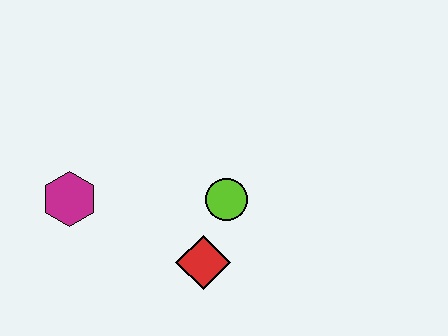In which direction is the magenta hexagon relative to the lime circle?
The magenta hexagon is to the left of the lime circle.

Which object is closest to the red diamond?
The lime circle is closest to the red diamond.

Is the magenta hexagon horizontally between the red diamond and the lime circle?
No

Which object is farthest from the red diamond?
The magenta hexagon is farthest from the red diamond.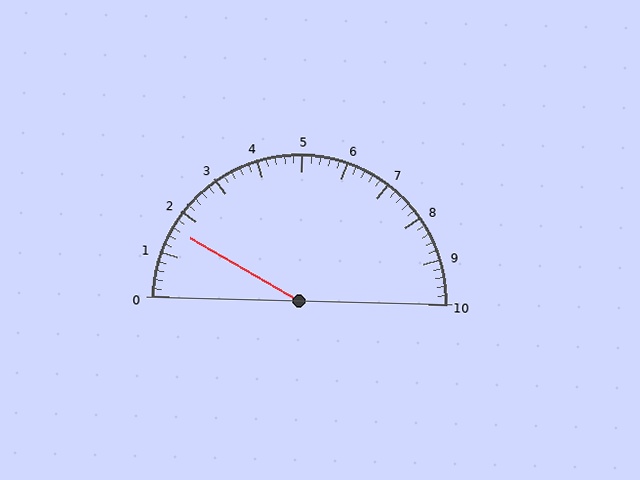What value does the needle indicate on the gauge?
The needle indicates approximately 1.6.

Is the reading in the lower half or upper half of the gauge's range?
The reading is in the lower half of the range (0 to 10).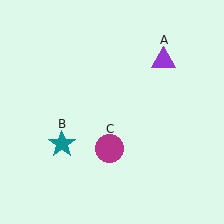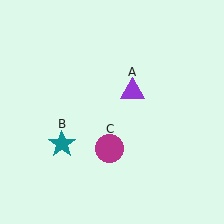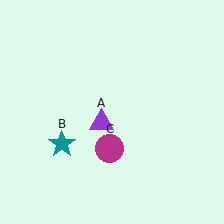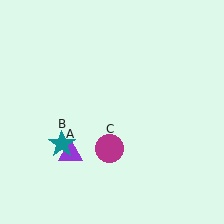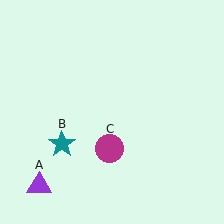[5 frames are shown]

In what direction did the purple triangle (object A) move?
The purple triangle (object A) moved down and to the left.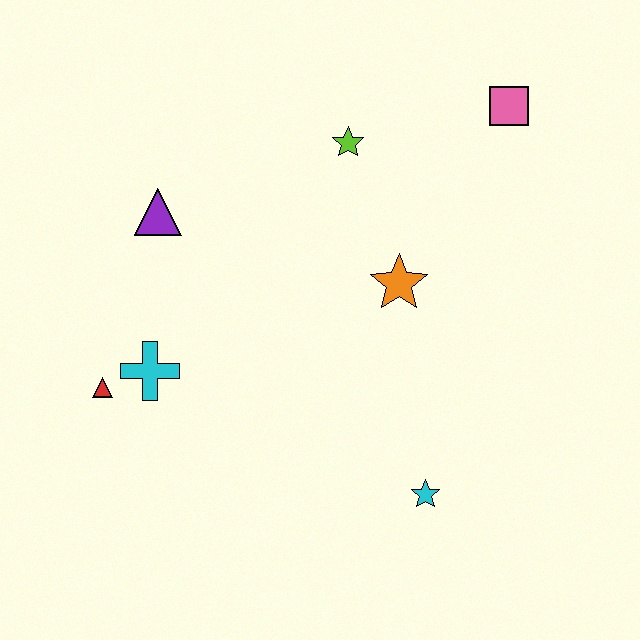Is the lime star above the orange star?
Yes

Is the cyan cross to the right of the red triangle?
Yes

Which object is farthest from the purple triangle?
The cyan star is farthest from the purple triangle.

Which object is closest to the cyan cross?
The red triangle is closest to the cyan cross.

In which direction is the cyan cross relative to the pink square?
The cyan cross is to the left of the pink square.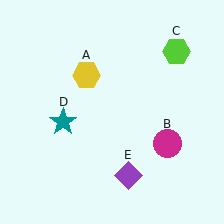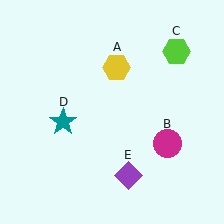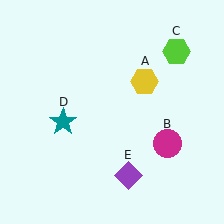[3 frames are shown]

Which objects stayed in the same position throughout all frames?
Magenta circle (object B) and lime hexagon (object C) and teal star (object D) and purple diamond (object E) remained stationary.